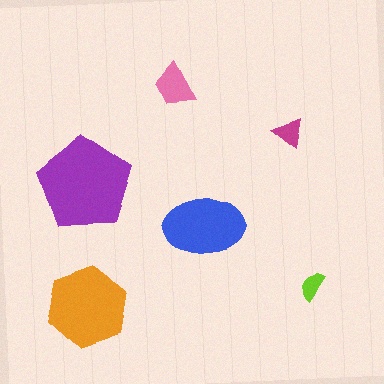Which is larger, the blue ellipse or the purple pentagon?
The purple pentagon.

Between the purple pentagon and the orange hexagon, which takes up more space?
The purple pentagon.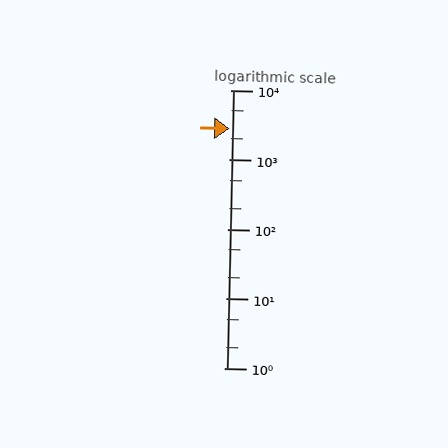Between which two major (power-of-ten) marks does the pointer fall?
The pointer is between 1000 and 10000.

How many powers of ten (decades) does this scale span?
The scale spans 4 decades, from 1 to 10000.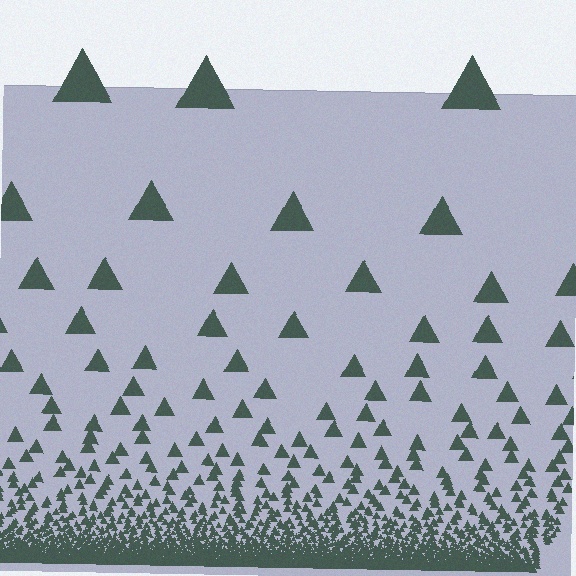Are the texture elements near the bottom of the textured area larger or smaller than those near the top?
Smaller. The gradient is inverted — elements near the bottom are smaller and denser.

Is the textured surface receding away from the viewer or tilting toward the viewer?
The surface appears to tilt toward the viewer. Texture elements get larger and sparser toward the top.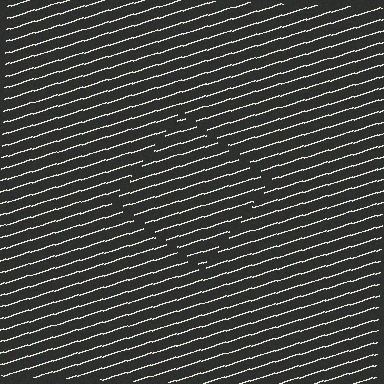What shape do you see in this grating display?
An illusory square. The interior of the shape contains the same grating, shifted by half a period — the contour is defined by the phase discontinuity where line-ends from the inner and outer gratings abut.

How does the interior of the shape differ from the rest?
The interior of the shape contains the same grating, shifted by half a period — the contour is defined by the phase discontinuity where line-ends from the inner and outer gratings abut.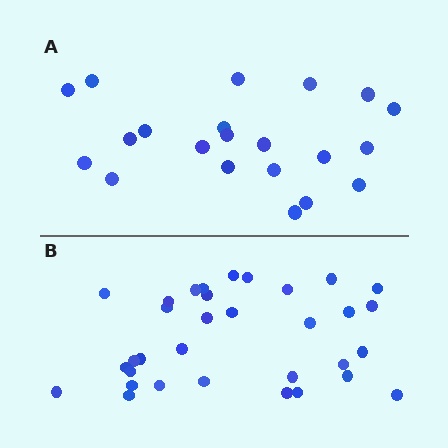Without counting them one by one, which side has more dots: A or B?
Region B (the bottom region) has more dots.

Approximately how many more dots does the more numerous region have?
Region B has roughly 12 or so more dots than region A.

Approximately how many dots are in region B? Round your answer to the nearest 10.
About 30 dots. (The exact count is 33, which rounds to 30.)